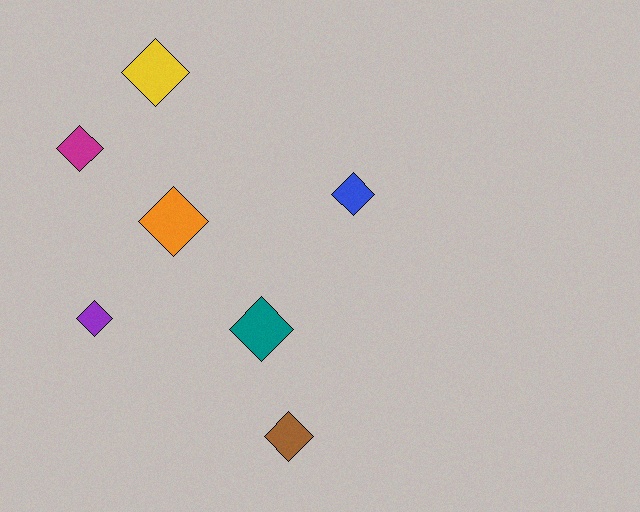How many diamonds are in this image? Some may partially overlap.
There are 7 diamonds.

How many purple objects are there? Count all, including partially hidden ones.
There is 1 purple object.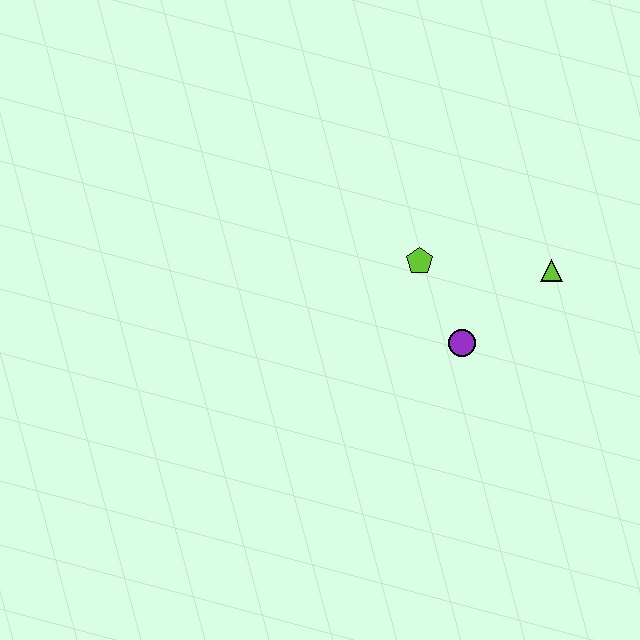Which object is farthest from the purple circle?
The lime triangle is farthest from the purple circle.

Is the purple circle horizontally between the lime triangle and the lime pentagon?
Yes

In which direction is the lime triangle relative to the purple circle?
The lime triangle is to the right of the purple circle.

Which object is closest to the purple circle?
The lime pentagon is closest to the purple circle.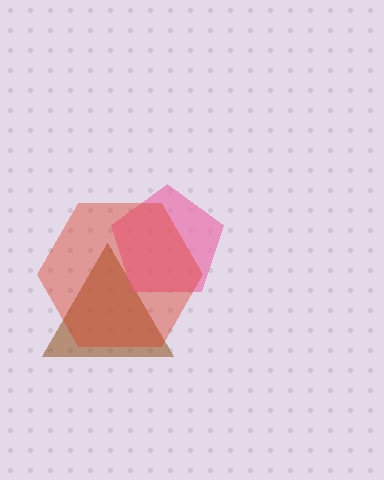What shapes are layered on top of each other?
The layered shapes are: a brown triangle, a pink pentagon, a red hexagon.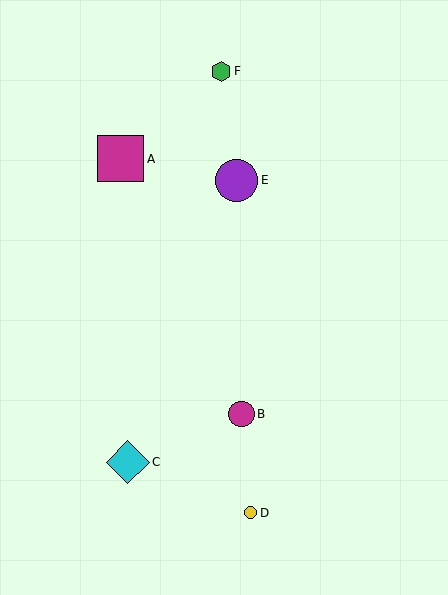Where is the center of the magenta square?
The center of the magenta square is at (121, 159).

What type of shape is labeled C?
Shape C is a cyan diamond.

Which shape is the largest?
The magenta square (labeled A) is the largest.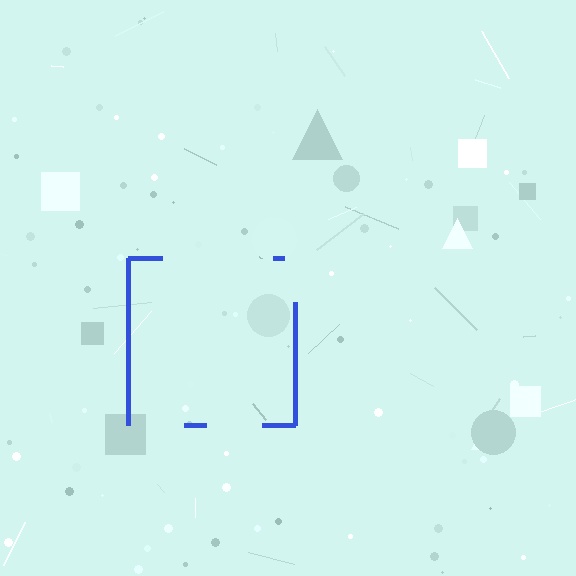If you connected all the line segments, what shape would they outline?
They would outline a square.